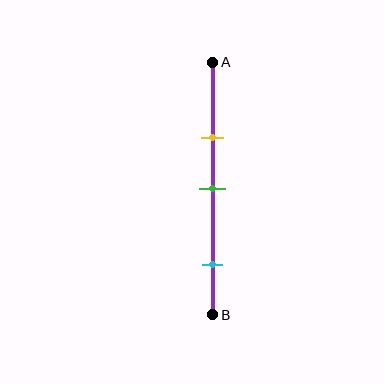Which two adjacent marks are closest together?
The yellow and green marks are the closest adjacent pair.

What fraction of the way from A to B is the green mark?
The green mark is approximately 50% (0.5) of the way from A to B.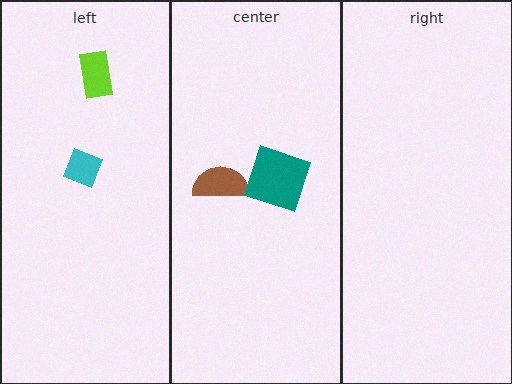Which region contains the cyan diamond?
The left region.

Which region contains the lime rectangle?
The left region.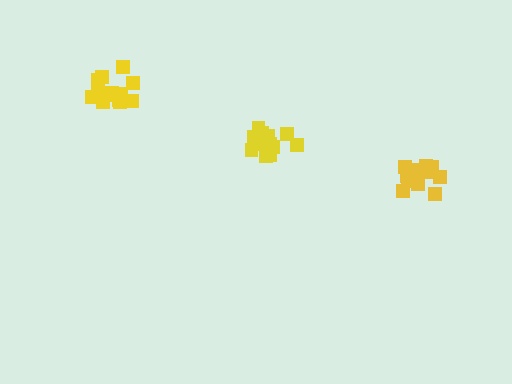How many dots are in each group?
Group 1: 13 dots, Group 2: 16 dots, Group 3: 13 dots (42 total).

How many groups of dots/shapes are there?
There are 3 groups.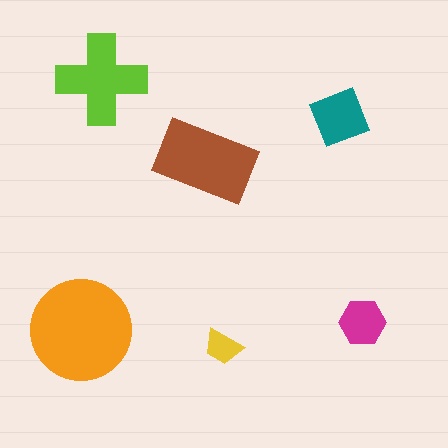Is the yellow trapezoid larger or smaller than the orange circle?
Smaller.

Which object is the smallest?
The yellow trapezoid.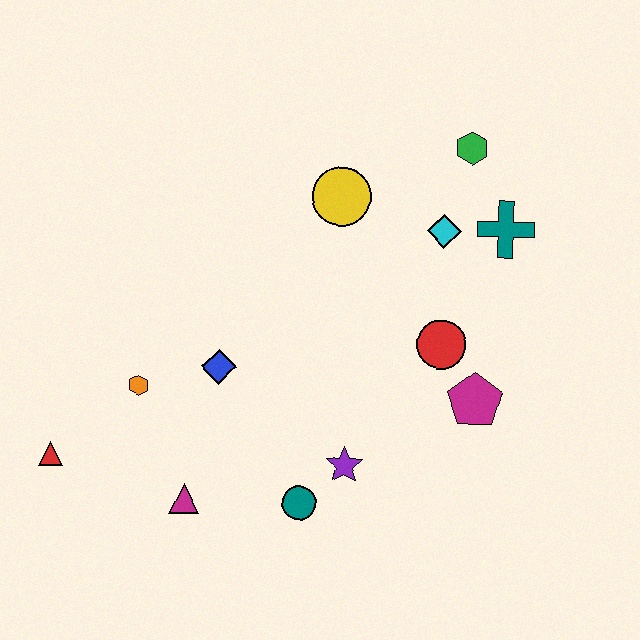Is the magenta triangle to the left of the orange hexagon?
No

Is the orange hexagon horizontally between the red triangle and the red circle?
Yes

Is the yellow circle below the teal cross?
No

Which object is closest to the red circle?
The magenta pentagon is closest to the red circle.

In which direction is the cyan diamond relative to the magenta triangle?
The cyan diamond is above the magenta triangle.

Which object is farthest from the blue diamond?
The green hexagon is farthest from the blue diamond.